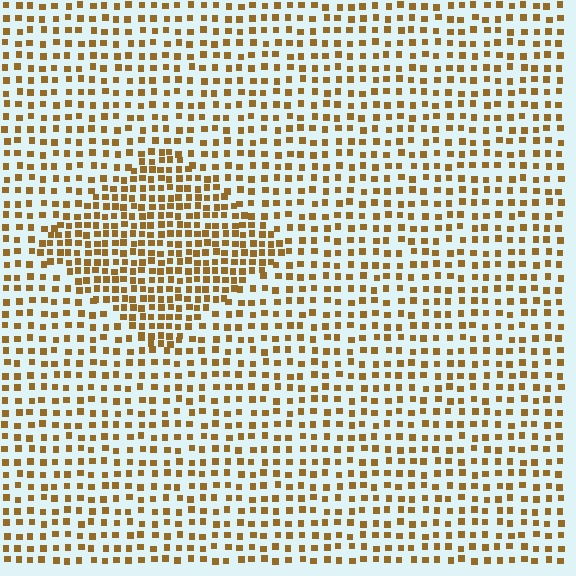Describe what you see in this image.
The image contains small brown elements arranged at two different densities. A diamond-shaped region is visible where the elements are more densely packed than the surrounding area.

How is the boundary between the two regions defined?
The boundary is defined by a change in element density (approximately 1.8x ratio). All elements are the same color, size, and shape.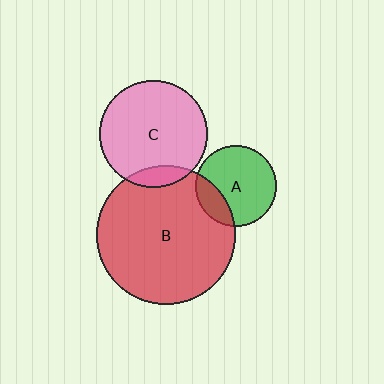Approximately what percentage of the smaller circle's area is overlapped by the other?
Approximately 10%.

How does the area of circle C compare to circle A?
Approximately 1.8 times.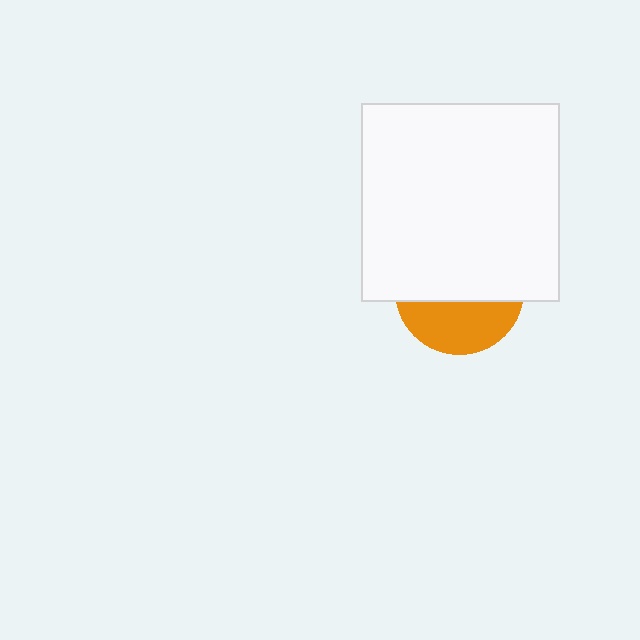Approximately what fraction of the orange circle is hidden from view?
Roughly 61% of the orange circle is hidden behind the white square.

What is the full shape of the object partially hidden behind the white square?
The partially hidden object is an orange circle.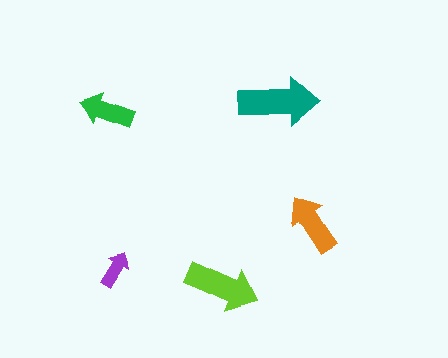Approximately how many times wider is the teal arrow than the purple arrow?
About 2 times wider.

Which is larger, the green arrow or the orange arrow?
The orange one.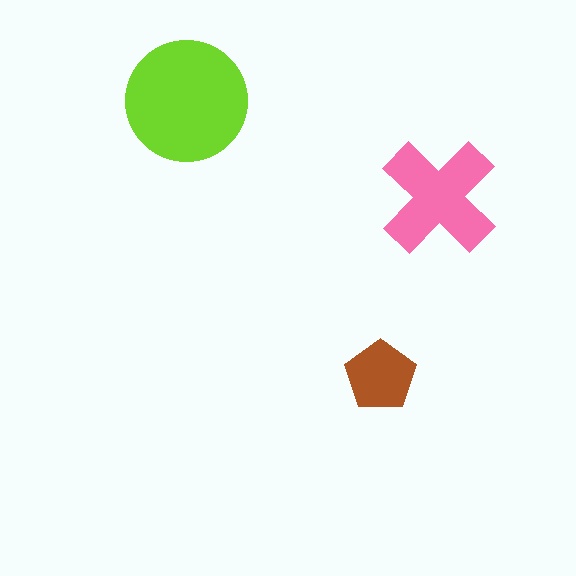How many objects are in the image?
There are 3 objects in the image.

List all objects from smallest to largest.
The brown pentagon, the pink cross, the lime circle.